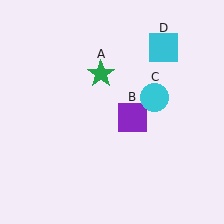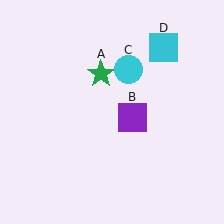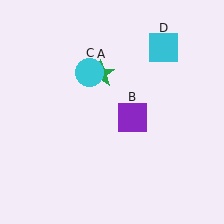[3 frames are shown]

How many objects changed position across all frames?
1 object changed position: cyan circle (object C).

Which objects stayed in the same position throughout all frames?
Green star (object A) and purple square (object B) and cyan square (object D) remained stationary.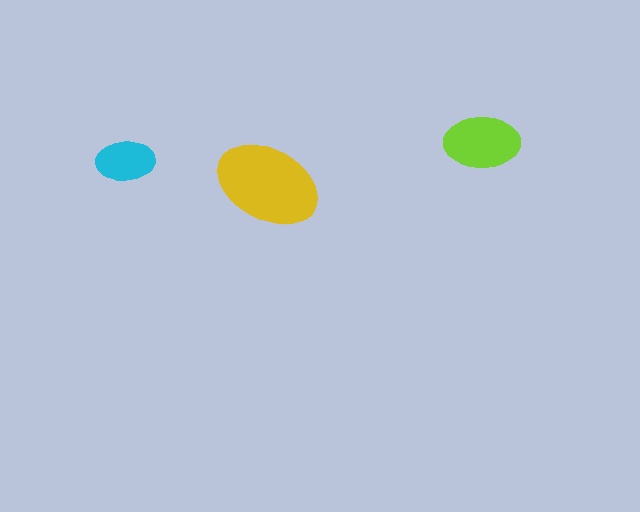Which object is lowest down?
The yellow ellipse is bottommost.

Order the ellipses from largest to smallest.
the yellow one, the lime one, the cyan one.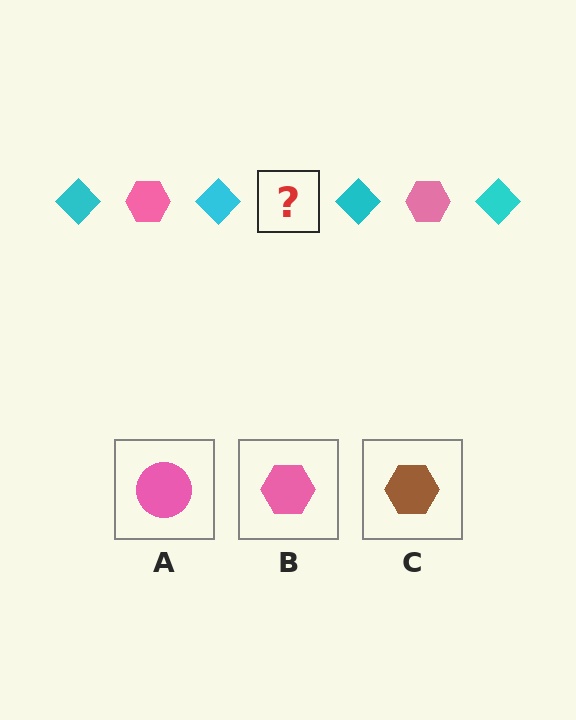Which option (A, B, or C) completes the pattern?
B.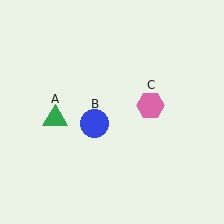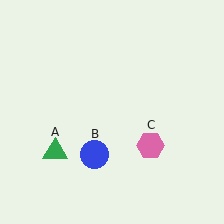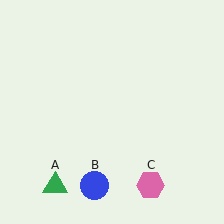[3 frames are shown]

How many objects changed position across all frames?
3 objects changed position: green triangle (object A), blue circle (object B), pink hexagon (object C).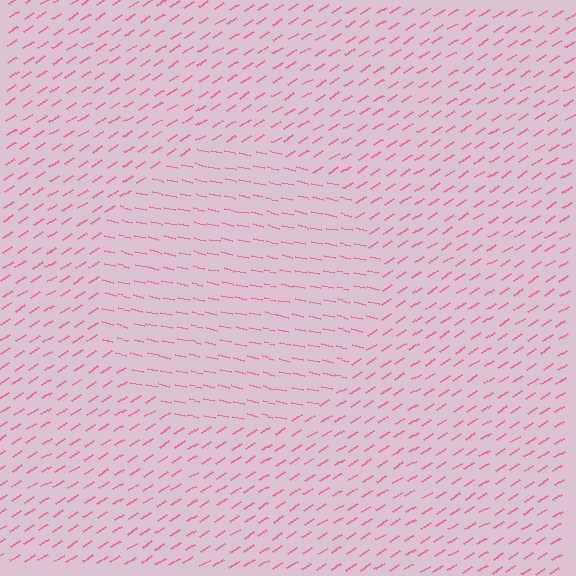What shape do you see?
I see a circle.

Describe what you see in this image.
The image is filled with small pink line segments. A circle region in the image has lines oriented differently from the surrounding lines, creating a visible texture boundary.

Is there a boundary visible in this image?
Yes, there is a texture boundary formed by a change in line orientation.